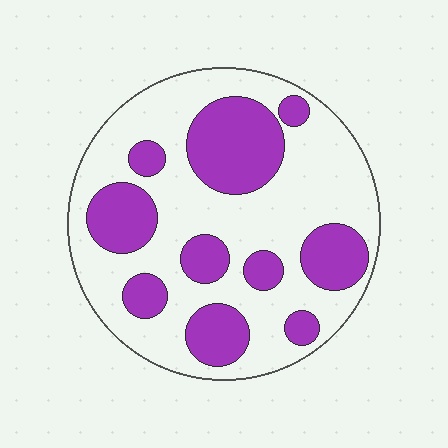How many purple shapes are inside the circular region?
10.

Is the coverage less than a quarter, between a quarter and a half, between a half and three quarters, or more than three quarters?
Between a quarter and a half.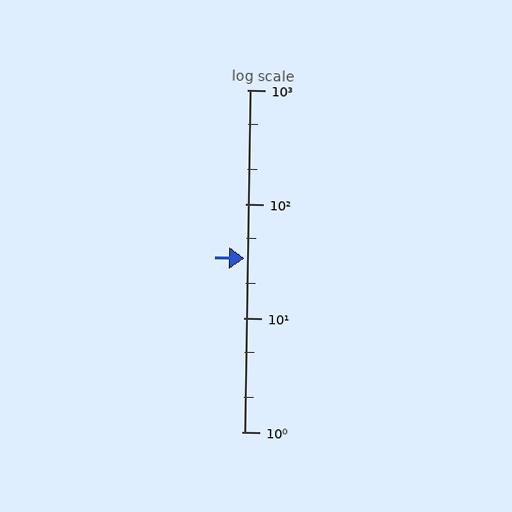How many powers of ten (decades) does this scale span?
The scale spans 3 decades, from 1 to 1000.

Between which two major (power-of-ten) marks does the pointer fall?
The pointer is between 10 and 100.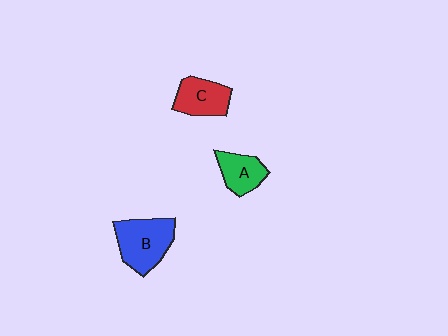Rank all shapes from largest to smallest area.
From largest to smallest: B (blue), C (red), A (green).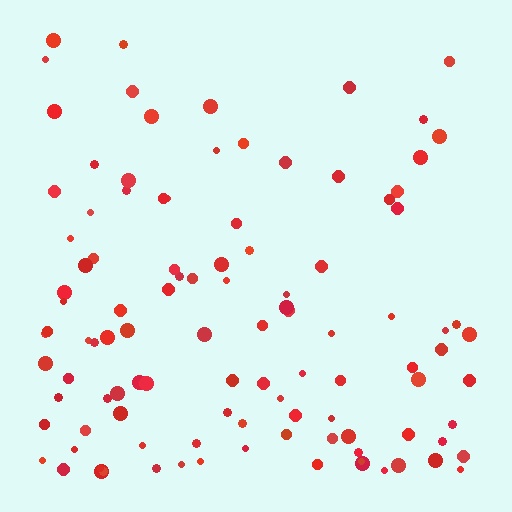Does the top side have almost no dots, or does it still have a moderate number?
Still a moderate number, just noticeably fewer than the bottom.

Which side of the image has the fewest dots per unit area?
The top.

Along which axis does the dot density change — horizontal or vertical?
Vertical.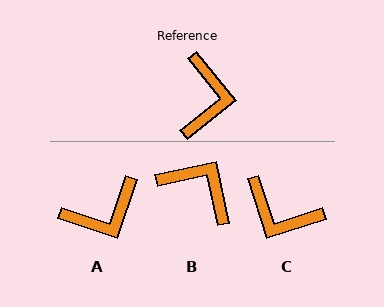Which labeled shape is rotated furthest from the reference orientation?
C, about 111 degrees away.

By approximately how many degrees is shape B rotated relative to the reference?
Approximately 63 degrees counter-clockwise.